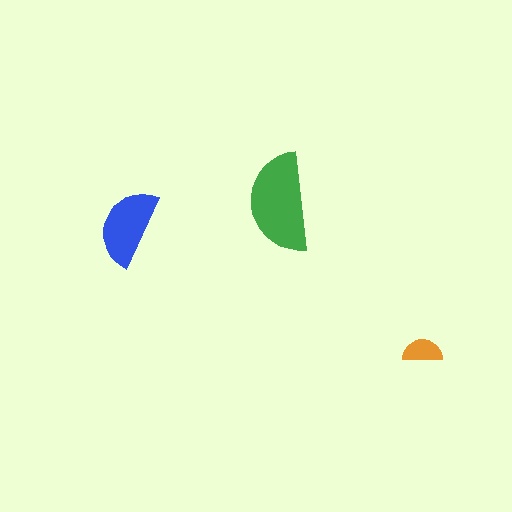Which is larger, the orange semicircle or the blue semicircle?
The blue one.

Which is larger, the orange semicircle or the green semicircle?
The green one.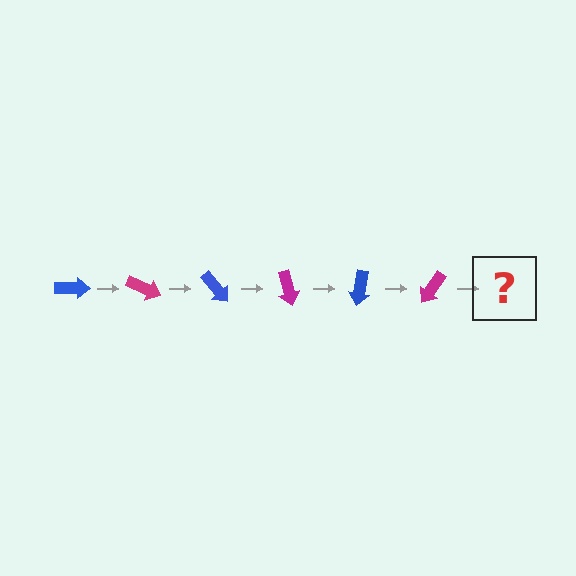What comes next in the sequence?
The next element should be a blue arrow, rotated 150 degrees from the start.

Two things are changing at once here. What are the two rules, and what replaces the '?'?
The two rules are that it rotates 25 degrees each step and the color cycles through blue and magenta. The '?' should be a blue arrow, rotated 150 degrees from the start.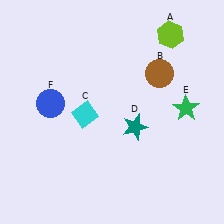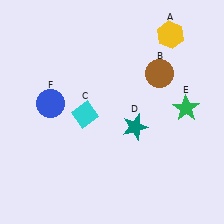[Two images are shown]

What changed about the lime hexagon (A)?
In Image 1, A is lime. In Image 2, it changed to yellow.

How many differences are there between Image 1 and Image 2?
There is 1 difference between the two images.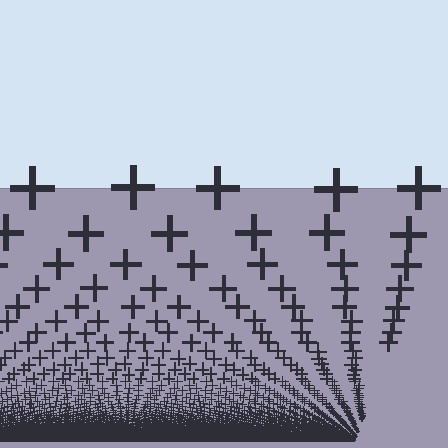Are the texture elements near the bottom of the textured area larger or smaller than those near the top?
Smaller. The gradient is inverted — elements near the bottom are smaller and denser.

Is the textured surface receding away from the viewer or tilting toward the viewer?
The surface appears to tilt toward the viewer. Texture elements get larger and sparser toward the top.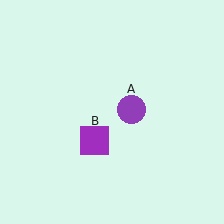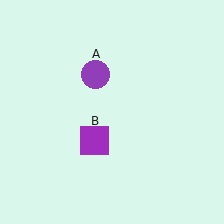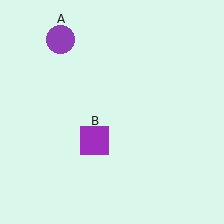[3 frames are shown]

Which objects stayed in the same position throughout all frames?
Purple square (object B) remained stationary.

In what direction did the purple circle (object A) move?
The purple circle (object A) moved up and to the left.